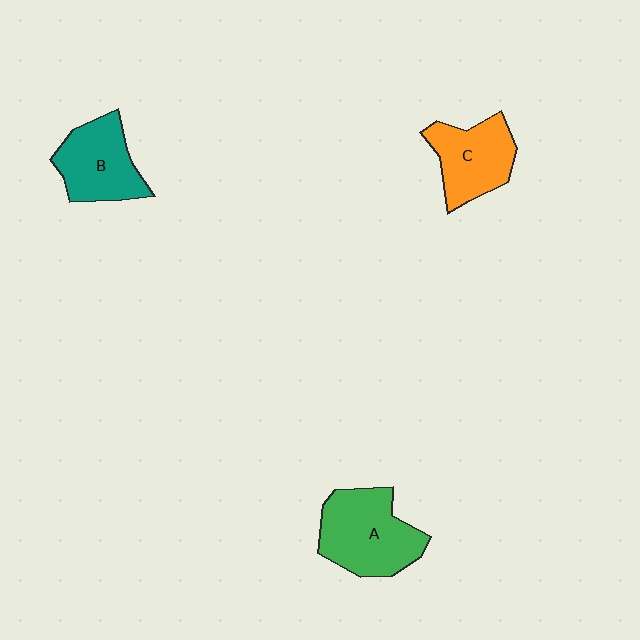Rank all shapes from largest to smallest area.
From largest to smallest: A (green), B (teal), C (orange).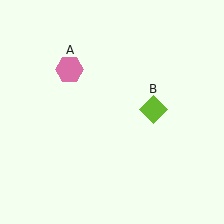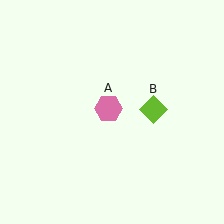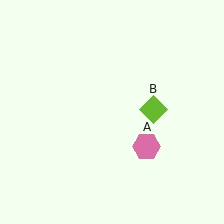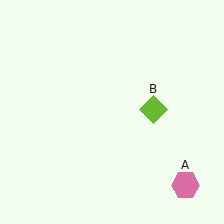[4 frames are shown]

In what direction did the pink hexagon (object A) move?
The pink hexagon (object A) moved down and to the right.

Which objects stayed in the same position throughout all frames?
Lime diamond (object B) remained stationary.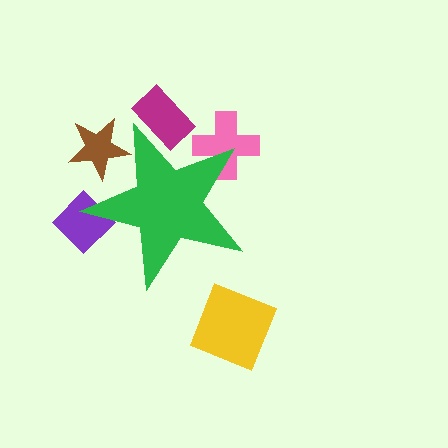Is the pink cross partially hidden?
Yes, the pink cross is partially hidden behind the green star.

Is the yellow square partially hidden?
No, the yellow square is fully visible.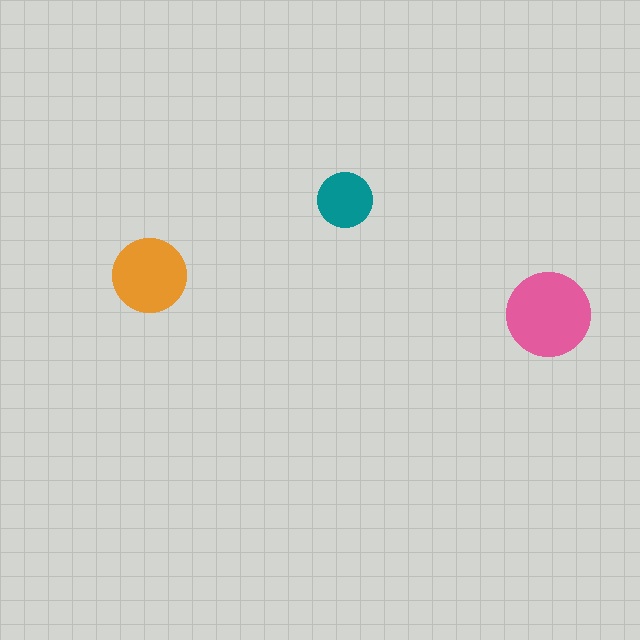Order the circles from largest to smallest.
the pink one, the orange one, the teal one.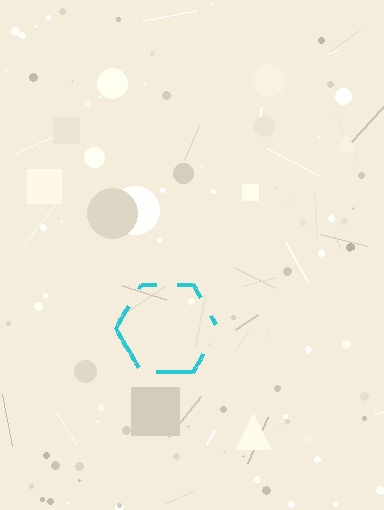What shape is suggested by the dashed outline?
The dashed outline suggests a hexagon.